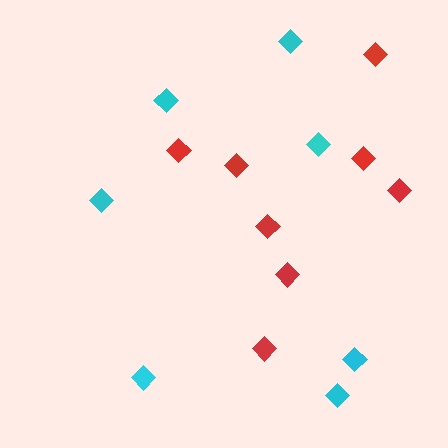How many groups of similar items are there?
There are 2 groups: one group of cyan diamonds (7) and one group of red diamonds (8).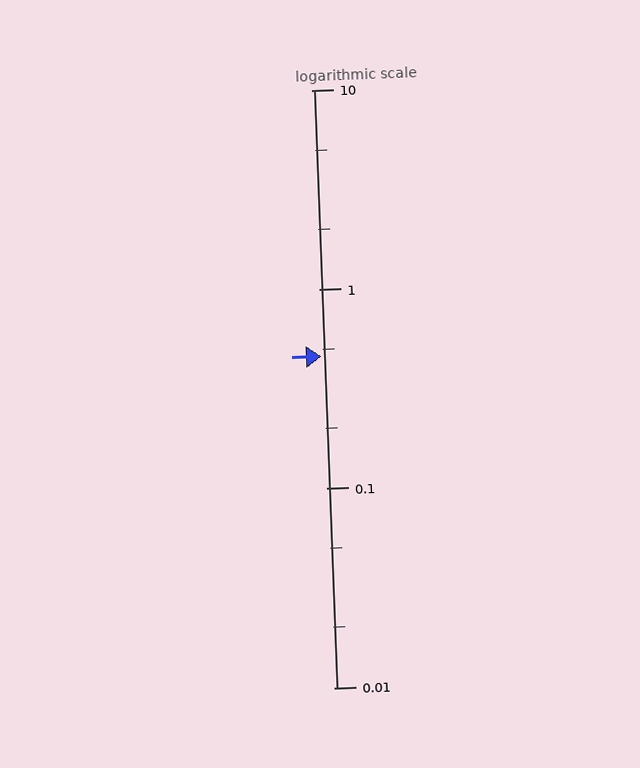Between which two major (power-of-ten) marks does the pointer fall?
The pointer is between 0.1 and 1.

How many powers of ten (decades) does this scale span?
The scale spans 3 decades, from 0.01 to 10.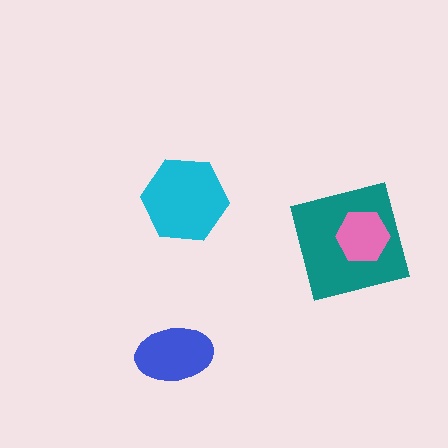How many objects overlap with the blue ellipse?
0 objects overlap with the blue ellipse.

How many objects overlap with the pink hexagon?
1 object overlaps with the pink hexagon.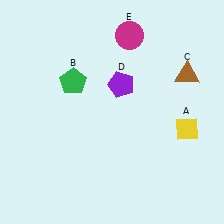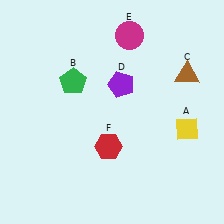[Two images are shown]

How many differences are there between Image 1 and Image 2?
There is 1 difference between the two images.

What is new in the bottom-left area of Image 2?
A red hexagon (F) was added in the bottom-left area of Image 2.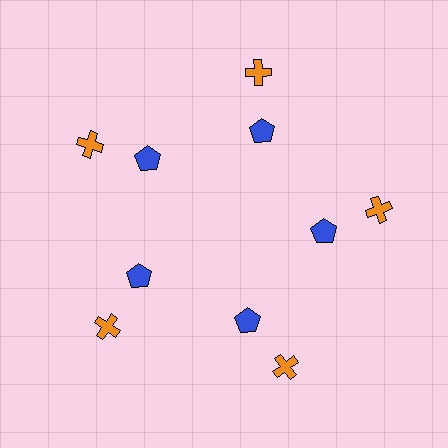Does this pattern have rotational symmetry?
Yes, this pattern has 5-fold rotational symmetry. It looks the same after rotating 72 degrees around the center.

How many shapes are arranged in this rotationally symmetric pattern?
There are 10 shapes, arranged in 5 groups of 2.